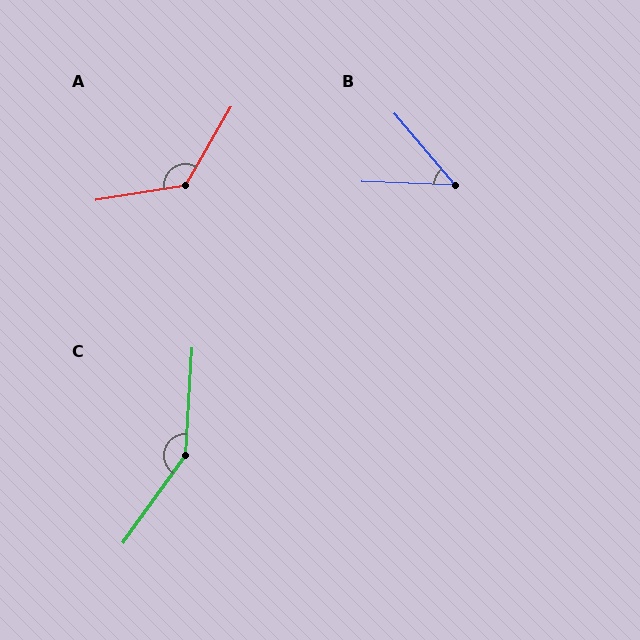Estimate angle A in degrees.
Approximately 130 degrees.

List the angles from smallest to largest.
B (48°), A (130°), C (148°).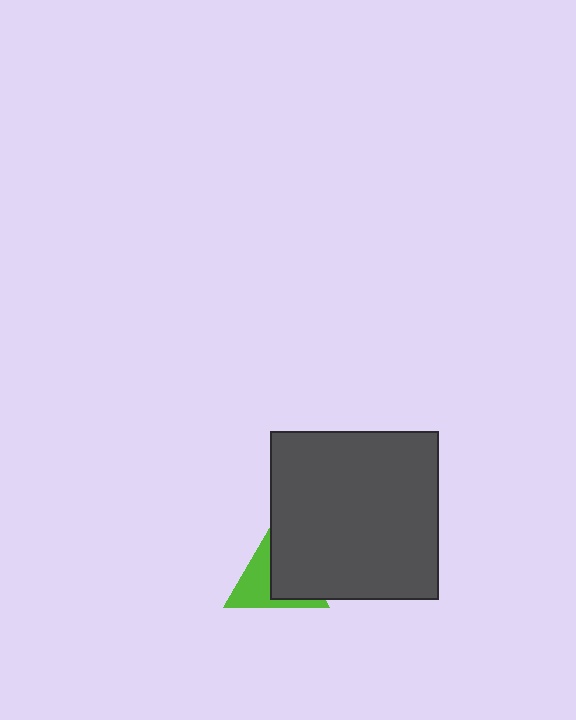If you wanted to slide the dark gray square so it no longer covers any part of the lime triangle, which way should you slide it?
Slide it right — that is the most direct way to separate the two shapes.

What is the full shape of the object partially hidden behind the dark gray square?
The partially hidden object is a lime triangle.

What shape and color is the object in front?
The object in front is a dark gray square.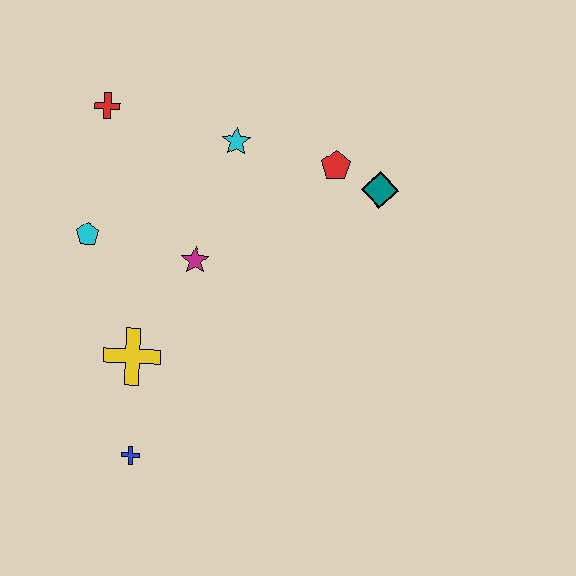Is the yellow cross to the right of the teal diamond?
No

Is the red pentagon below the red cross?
Yes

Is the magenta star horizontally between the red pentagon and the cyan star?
No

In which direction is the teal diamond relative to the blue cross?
The teal diamond is above the blue cross.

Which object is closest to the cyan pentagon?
The magenta star is closest to the cyan pentagon.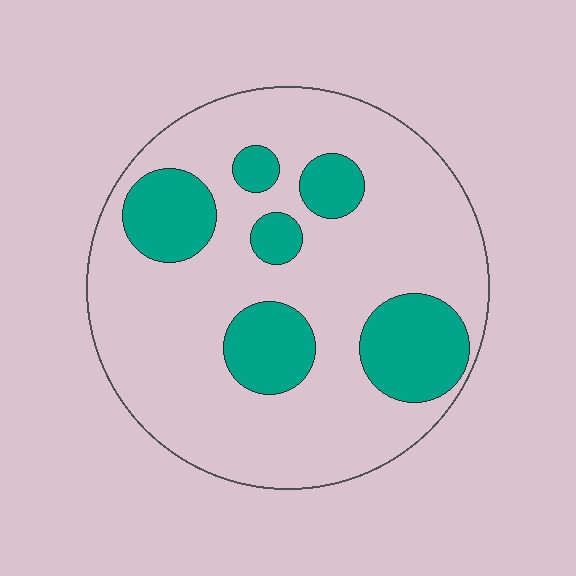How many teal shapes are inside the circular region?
6.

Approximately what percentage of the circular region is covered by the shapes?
Approximately 25%.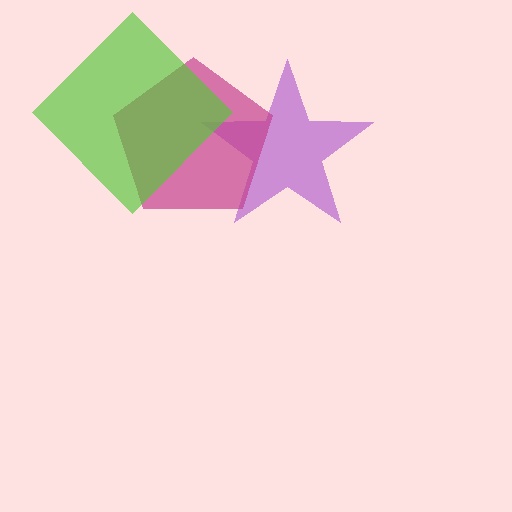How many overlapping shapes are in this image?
There are 3 overlapping shapes in the image.